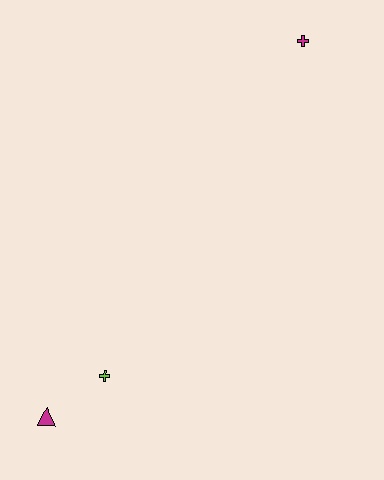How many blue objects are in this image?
There are no blue objects.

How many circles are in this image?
There are no circles.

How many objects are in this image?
There are 3 objects.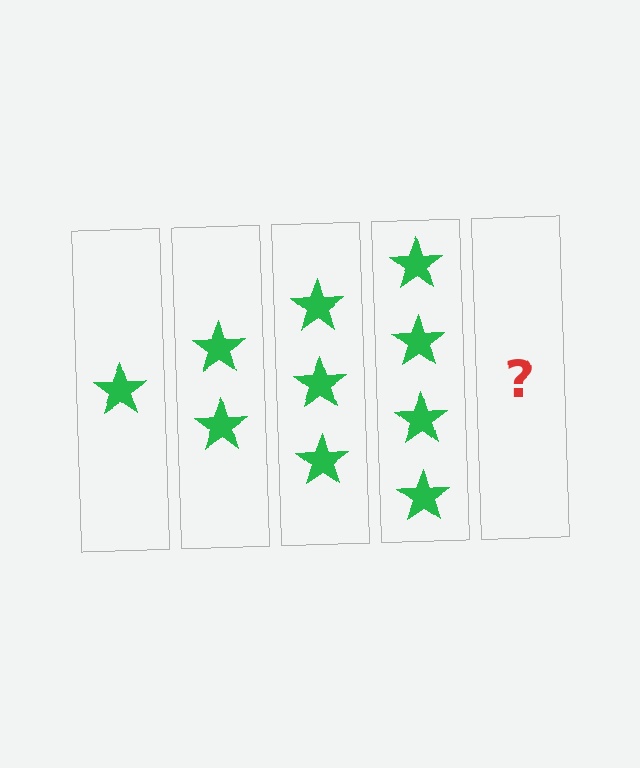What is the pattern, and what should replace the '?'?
The pattern is that each step adds one more star. The '?' should be 5 stars.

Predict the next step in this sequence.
The next step is 5 stars.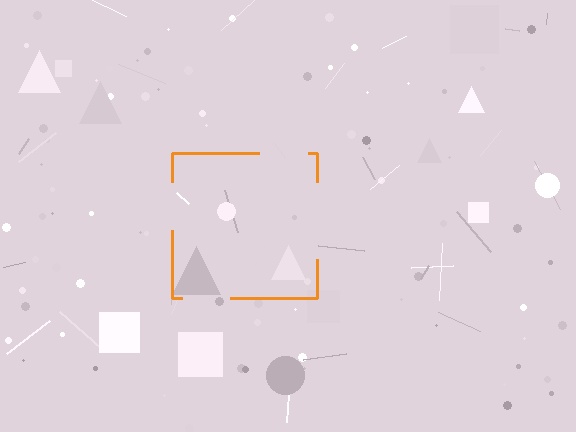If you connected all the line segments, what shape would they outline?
They would outline a square.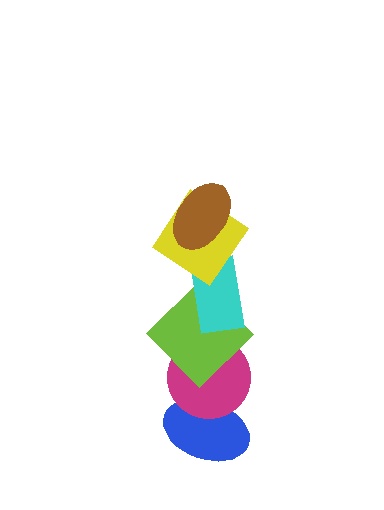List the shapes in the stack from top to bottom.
From top to bottom: the brown ellipse, the yellow diamond, the cyan rectangle, the lime diamond, the magenta circle, the blue ellipse.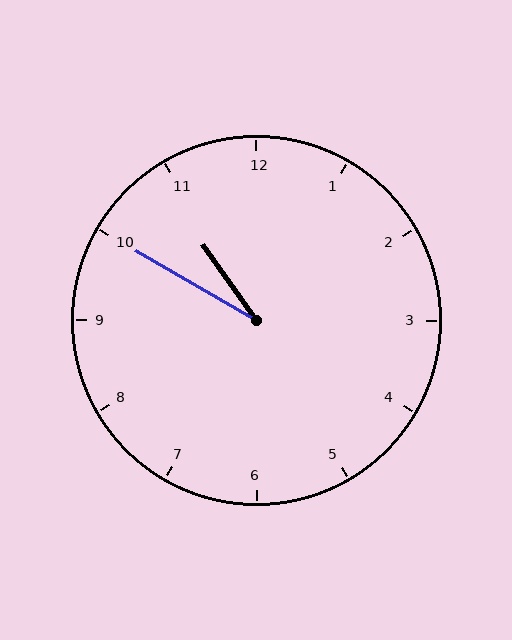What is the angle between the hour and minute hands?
Approximately 25 degrees.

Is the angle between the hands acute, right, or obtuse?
It is acute.